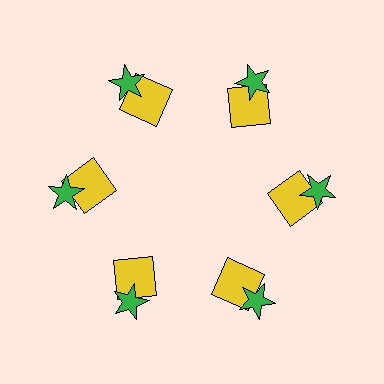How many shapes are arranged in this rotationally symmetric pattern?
There are 12 shapes, arranged in 6 groups of 2.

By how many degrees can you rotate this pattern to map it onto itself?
The pattern maps onto itself every 60 degrees of rotation.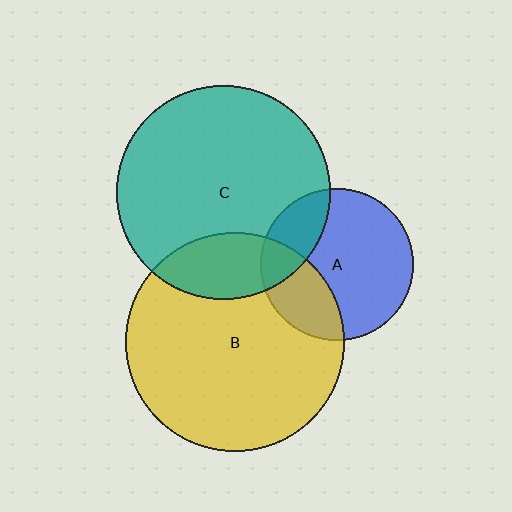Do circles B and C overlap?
Yes.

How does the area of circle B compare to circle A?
Approximately 2.1 times.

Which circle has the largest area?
Circle B (yellow).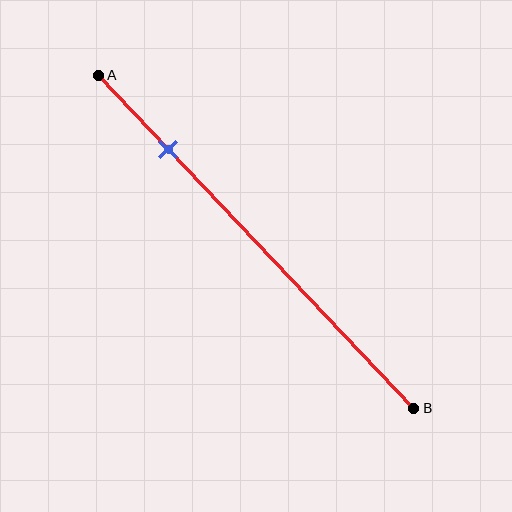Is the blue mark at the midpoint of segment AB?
No, the mark is at about 20% from A, not at the 50% midpoint.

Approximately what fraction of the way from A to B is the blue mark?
The blue mark is approximately 20% of the way from A to B.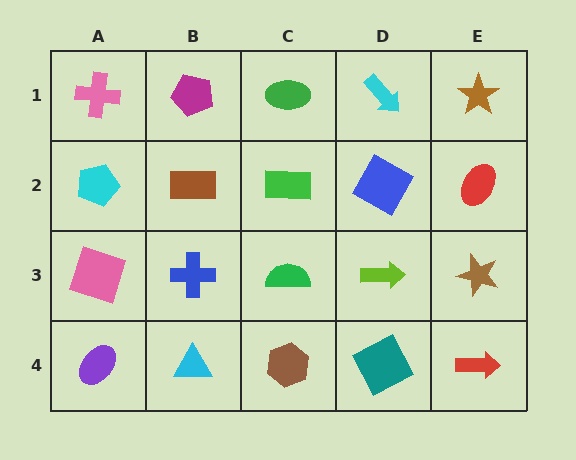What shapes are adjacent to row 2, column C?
A green ellipse (row 1, column C), a green semicircle (row 3, column C), a brown rectangle (row 2, column B), a blue square (row 2, column D).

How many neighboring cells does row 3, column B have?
4.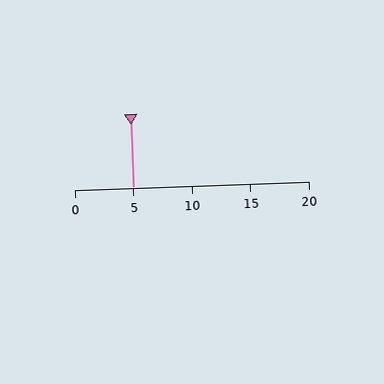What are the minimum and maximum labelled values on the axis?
The axis runs from 0 to 20.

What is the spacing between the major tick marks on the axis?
The major ticks are spaced 5 apart.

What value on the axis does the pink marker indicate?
The marker indicates approximately 5.